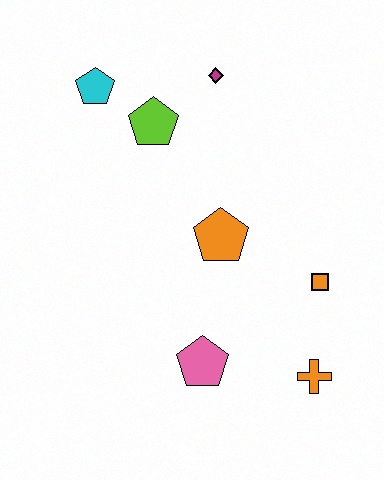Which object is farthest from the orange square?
The cyan pentagon is farthest from the orange square.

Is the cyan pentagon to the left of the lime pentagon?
Yes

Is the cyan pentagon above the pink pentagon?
Yes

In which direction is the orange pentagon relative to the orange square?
The orange pentagon is to the left of the orange square.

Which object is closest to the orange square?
The orange cross is closest to the orange square.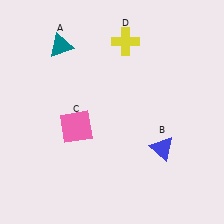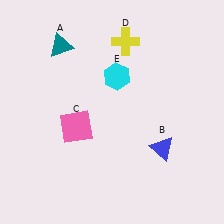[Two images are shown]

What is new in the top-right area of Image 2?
A cyan hexagon (E) was added in the top-right area of Image 2.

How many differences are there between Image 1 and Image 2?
There is 1 difference between the two images.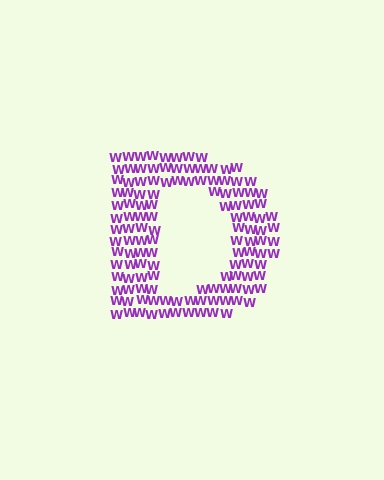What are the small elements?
The small elements are letter W's.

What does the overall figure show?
The overall figure shows the letter D.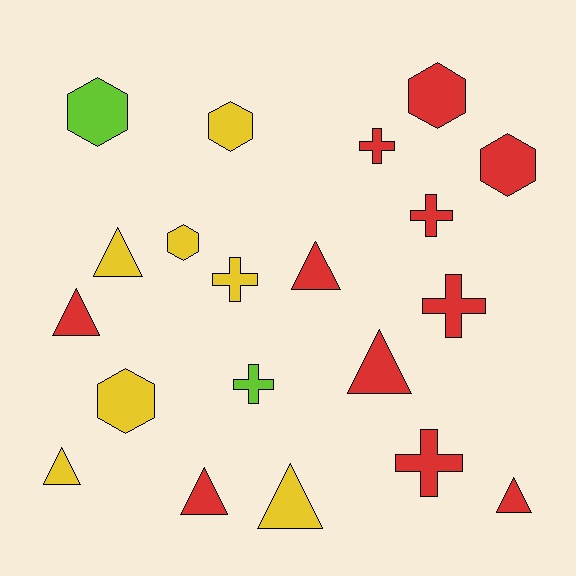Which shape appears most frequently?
Triangle, with 8 objects.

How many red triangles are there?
There are 5 red triangles.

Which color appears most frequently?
Red, with 11 objects.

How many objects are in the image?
There are 20 objects.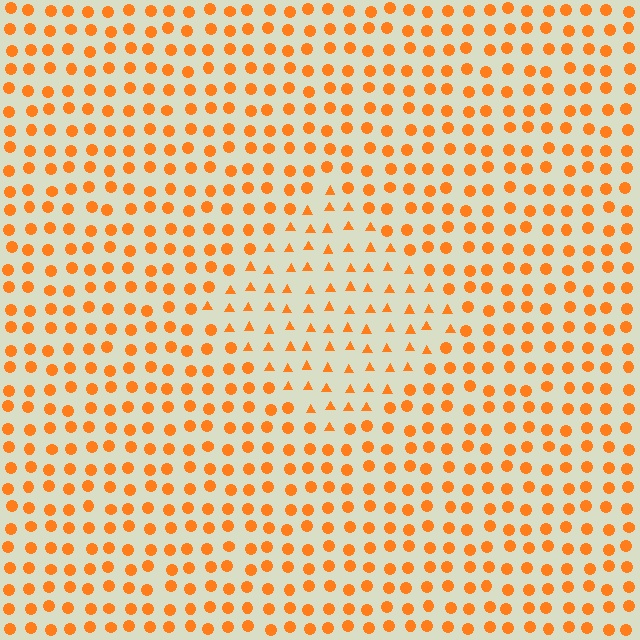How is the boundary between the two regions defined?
The boundary is defined by a change in element shape: triangles inside vs. circles outside. All elements share the same color and spacing.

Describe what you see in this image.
The image is filled with small orange elements arranged in a uniform grid. A diamond-shaped region contains triangles, while the surrounding area contains circles. The boundary is defined purely by the change in element shape.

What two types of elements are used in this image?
The image uses triangles inside the diamond region and circles outside it.